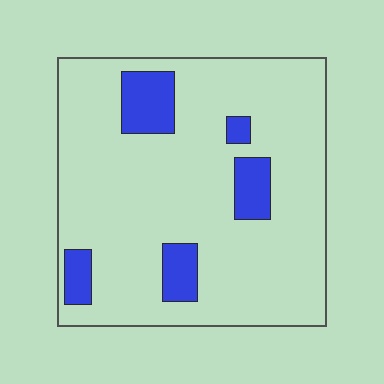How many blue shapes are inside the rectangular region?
5.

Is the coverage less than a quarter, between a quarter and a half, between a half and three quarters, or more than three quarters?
Less than a quarter.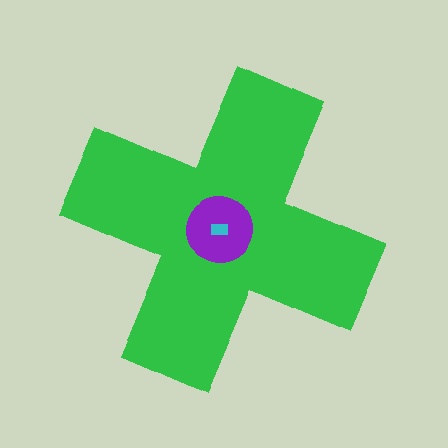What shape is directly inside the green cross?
The purple circle.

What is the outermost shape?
The green cross.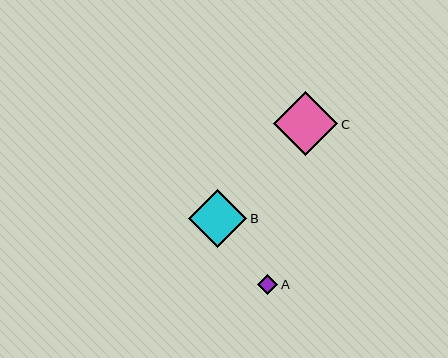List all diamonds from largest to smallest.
From largest to smallest: C, B, A.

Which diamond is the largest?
Diamond C is the largest with a size of approximately 64 pixels.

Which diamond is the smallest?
Diamond A is the smallest with a size of approximately 21 pixels.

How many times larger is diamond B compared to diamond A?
Diamond B is approximately 2.8 times the size of diamond A.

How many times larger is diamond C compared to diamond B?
Diamond C is approximately 1.1 times the size of diamond B.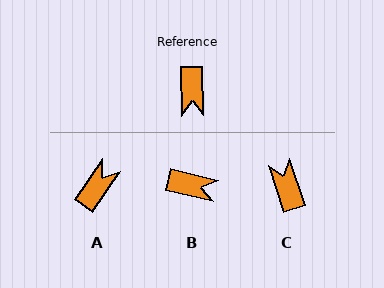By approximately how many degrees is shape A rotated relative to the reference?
Approximately 144 degrees counter-clockwise.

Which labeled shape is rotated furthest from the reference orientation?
C, about 163 degrees away.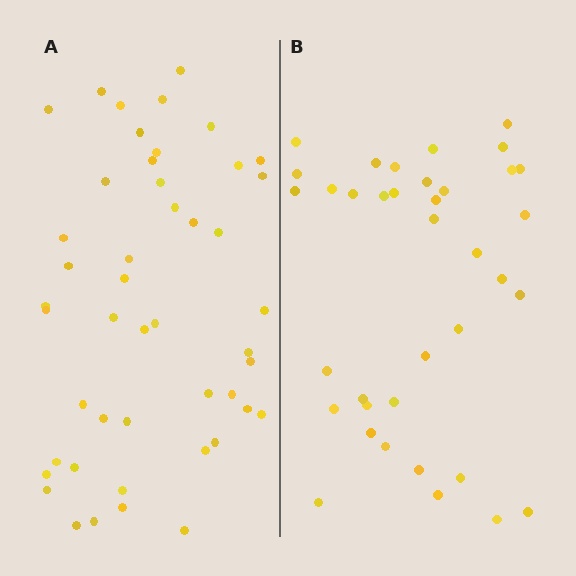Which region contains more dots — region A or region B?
Region A (the left region) has more dots.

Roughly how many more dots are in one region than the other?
Region A has roughly 10 or so more dots than region B.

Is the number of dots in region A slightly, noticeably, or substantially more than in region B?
Region A has noticeably more, but not dramatically so. The ratio is roughly 1.3 to 1.